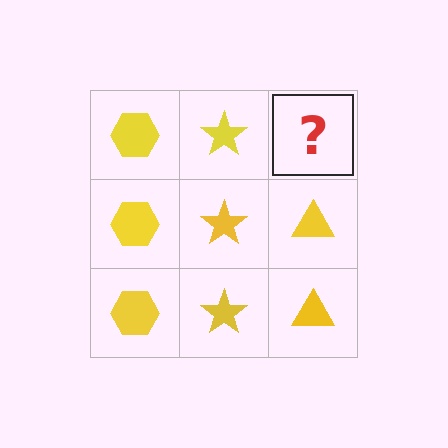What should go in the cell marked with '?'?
The missing cell should contain a yellow triangle.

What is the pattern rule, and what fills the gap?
The rule is that each column has a consistent shape. The gap should be filled with a yellow triangle.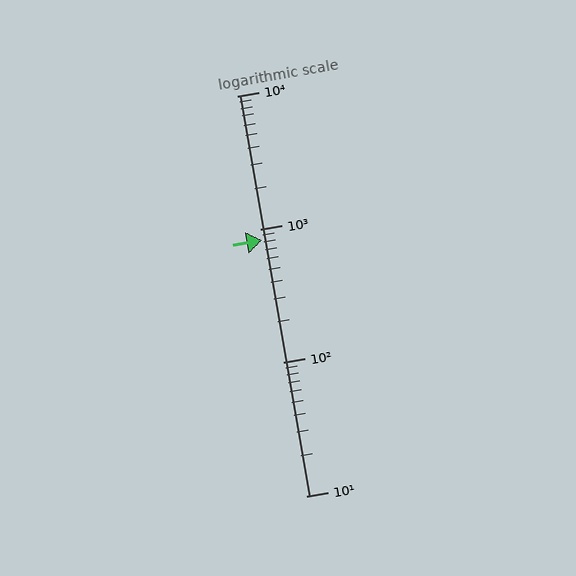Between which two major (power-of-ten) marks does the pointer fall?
The pointer is between 100 and 1000.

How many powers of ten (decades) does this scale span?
The scale spans 3 decades, from 10 to 10000.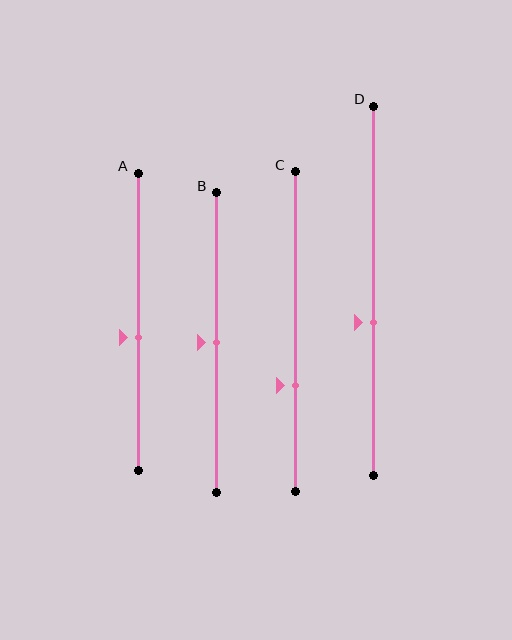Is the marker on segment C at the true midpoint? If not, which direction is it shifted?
No, the marker on segment C is shifted downward by about 17% of the segment length.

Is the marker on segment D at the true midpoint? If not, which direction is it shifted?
No, the marker on segment D is shifted downward by about 8% of the segment length.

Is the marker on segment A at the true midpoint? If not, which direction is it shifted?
No, the marker on segment A is shifted downward by about 5% of the segment length.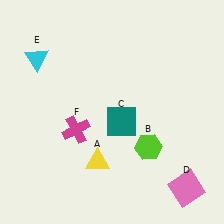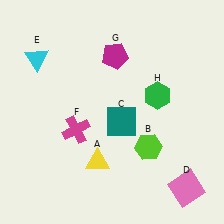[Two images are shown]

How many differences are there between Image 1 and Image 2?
There are 2 differences between the two images.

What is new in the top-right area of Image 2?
A magenta pentagon (G) was added in the top-right area of Image 2.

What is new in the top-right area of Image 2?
A green hexagon (H) was added in the top-right area of Image 2.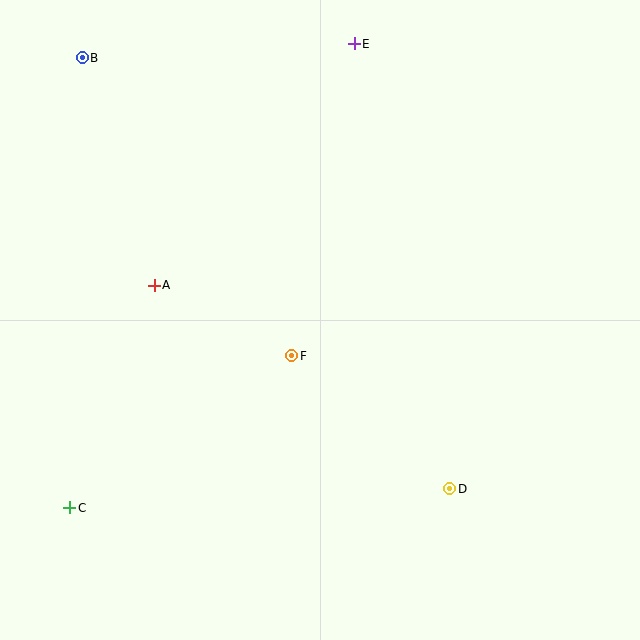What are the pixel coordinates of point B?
Point B is at (82, 58).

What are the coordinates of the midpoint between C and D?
The midpoint between C and D is at (260, 498).